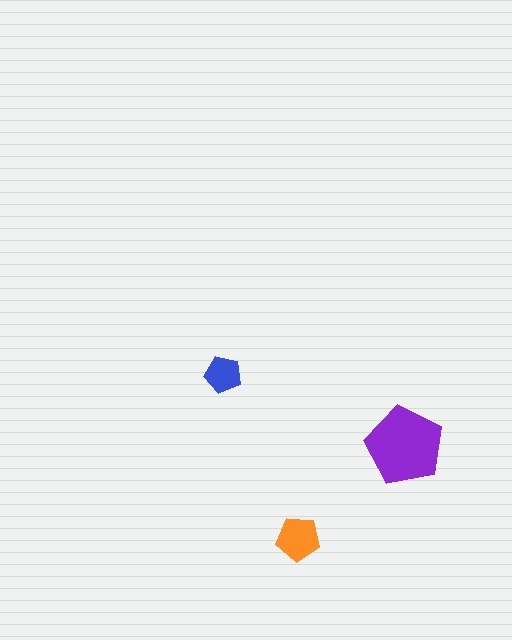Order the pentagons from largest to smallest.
the purple one, the orange one, the blue one.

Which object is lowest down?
The orange pentagon is bottommost.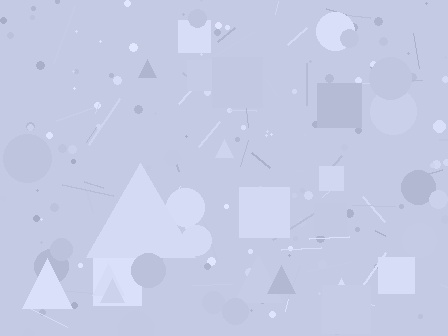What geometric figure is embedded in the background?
A triangle is embedded in the background.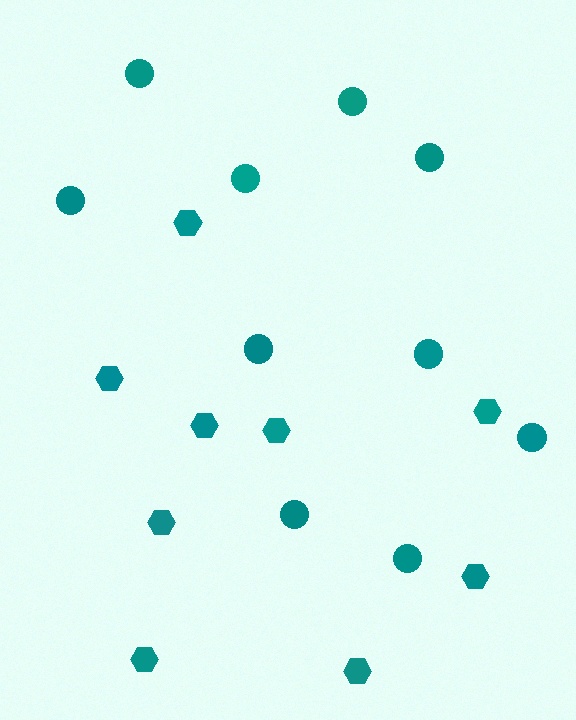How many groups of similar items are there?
There are 2 groups: one group of hexagons (9) and one group of circles (10).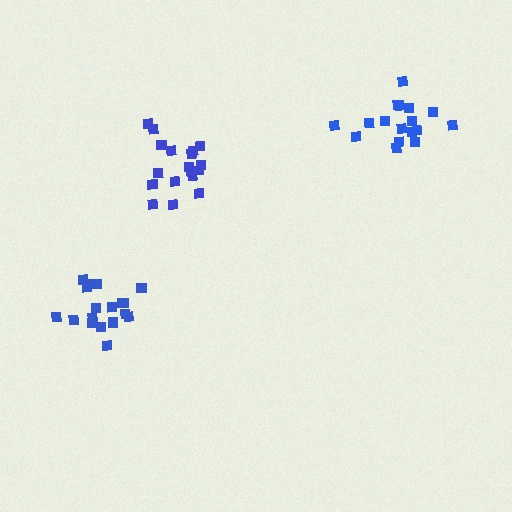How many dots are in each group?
Group 1: 18 dots, Group 2: 17 dots, Group 3: 18 dots (53 total).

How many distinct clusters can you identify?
There are 3 distinct clusters.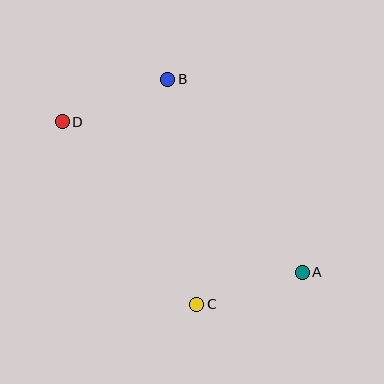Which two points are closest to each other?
Points A and C are closest to each other.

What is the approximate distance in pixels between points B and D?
The distance between B and D is approximately 113 pixels.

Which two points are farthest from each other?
Points A and D are farthest from each other.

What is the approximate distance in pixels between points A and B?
The distance between A and B is approximately 235 pixels.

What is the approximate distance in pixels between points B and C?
The distance between B and C is approximately 227 pixels.